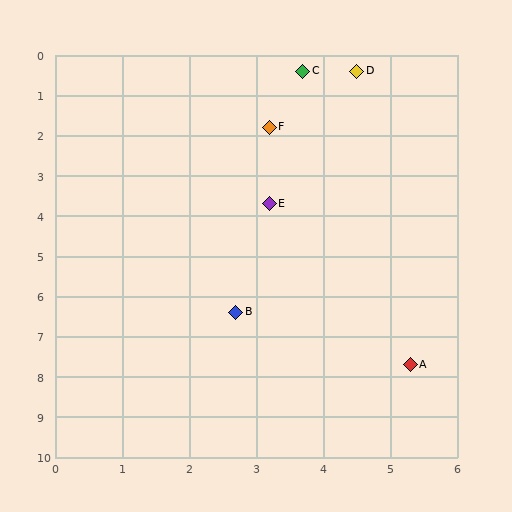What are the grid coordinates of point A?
Point A is at approximately (5.3, 7.7).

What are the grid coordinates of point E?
Point E is at approximately (3.2, 3.7).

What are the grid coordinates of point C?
Point C is at approximately (3.7, 0.4).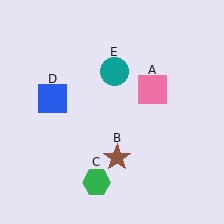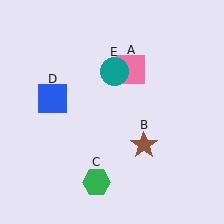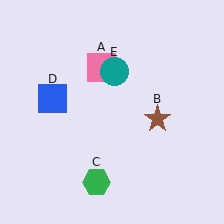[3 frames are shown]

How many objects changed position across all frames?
2 objects changed position: pink square (object A), brown star (object B).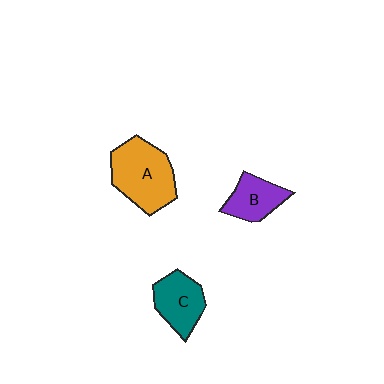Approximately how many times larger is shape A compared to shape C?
Approximately 1.5 times.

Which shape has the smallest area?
Shape B (purple).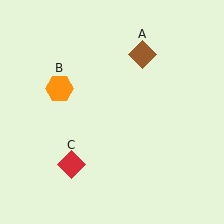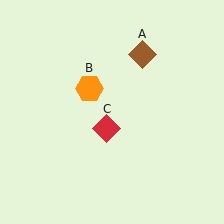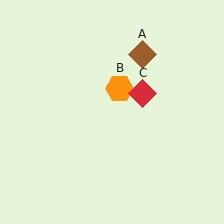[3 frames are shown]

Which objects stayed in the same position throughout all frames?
Brown diamond (object A) remained stationary.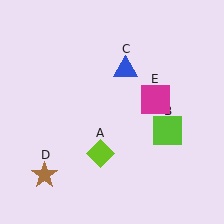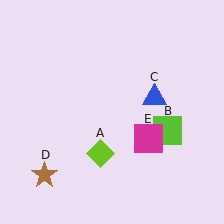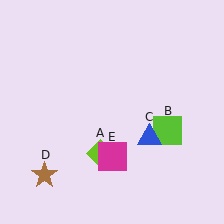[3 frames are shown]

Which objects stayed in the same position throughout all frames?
Lime diamond (object A) and lime square (object B) and brown star (object D) remained stationary.